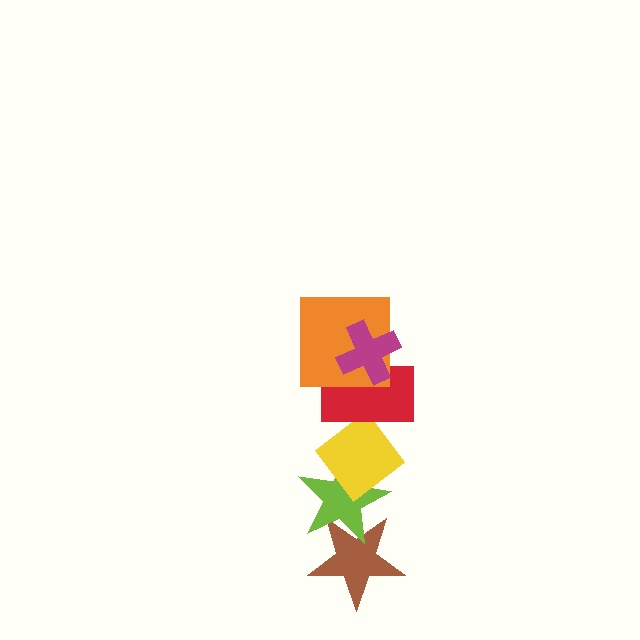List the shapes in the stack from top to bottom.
From top to bottom: the magenta cross, the orange square, the red rectangle, the yellow diamond, the lime star, the brown star.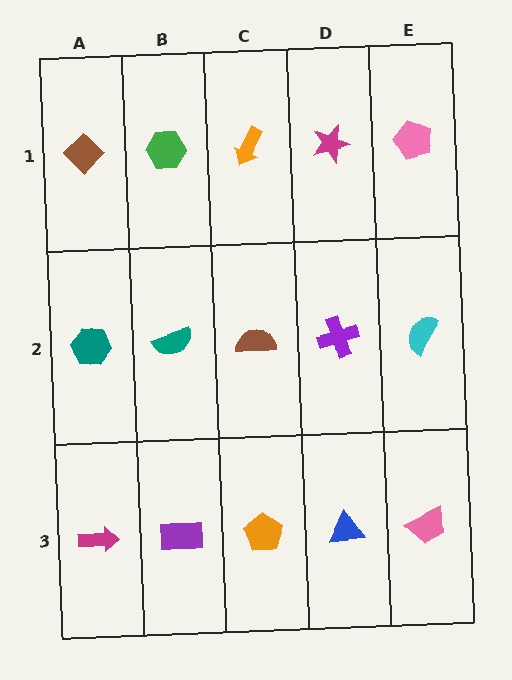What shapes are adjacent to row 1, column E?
A cyan semicircle (row 2, column E), a magenta star (row 1, column D).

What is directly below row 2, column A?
A magenta arrow.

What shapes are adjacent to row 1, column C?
A brown semicircle (row 2, column C), a green hexagon (row 1, column B), a magenta star (row 1, column D).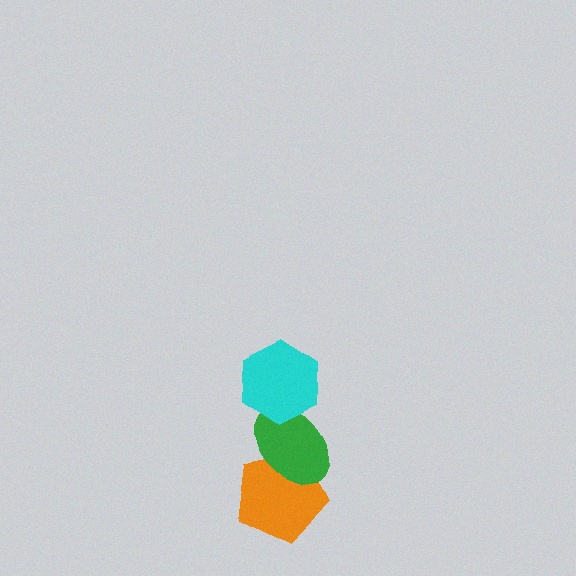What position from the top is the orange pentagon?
The orange pentagon is 3rd from the top.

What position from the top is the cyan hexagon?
The cyan hexagon is 1st from the top.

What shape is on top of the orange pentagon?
The green ellipse is on top of the orange pentagon.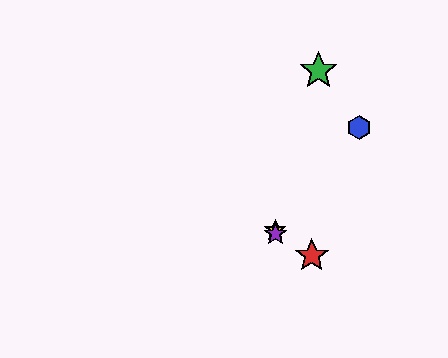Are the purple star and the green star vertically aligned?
No, the purple star is at x≈275 and the green star is at x≈318.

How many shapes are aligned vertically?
2 shapes (the yellow star, the purple star) are aligned vertically.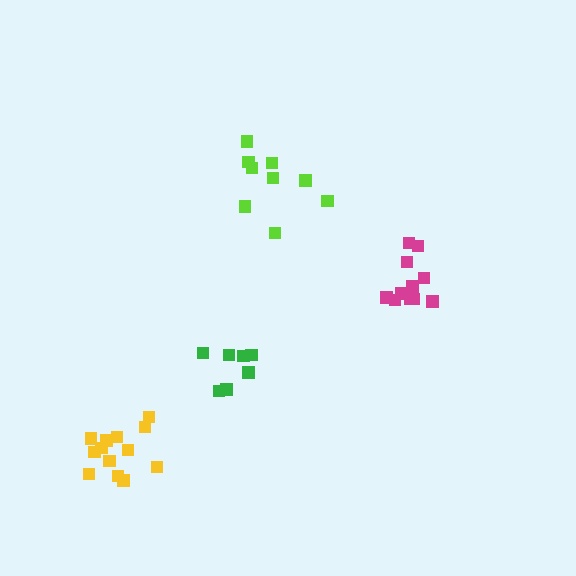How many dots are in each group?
Group 1: 7 dots, Group 2: 9 dots, Group 3: 12 dots, Group 4: 13 dots (41 total).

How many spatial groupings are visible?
There are 4 spatial groupings.